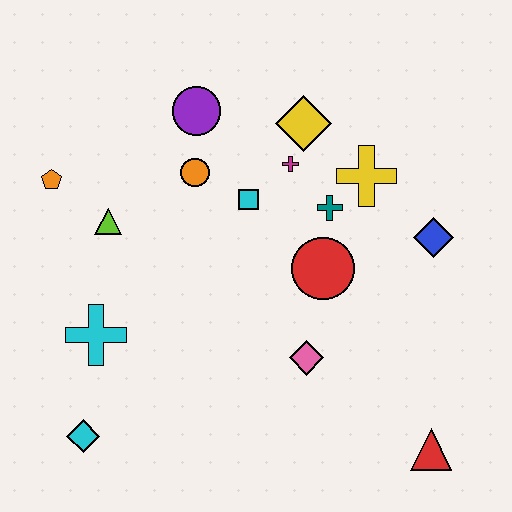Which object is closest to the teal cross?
The yellow cross is closest to the teal cross.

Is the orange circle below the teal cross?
No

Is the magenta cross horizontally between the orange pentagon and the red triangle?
Yes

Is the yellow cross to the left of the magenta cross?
No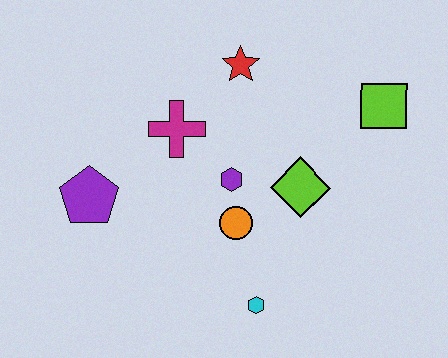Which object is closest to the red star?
The magenta cross is closest to the red star.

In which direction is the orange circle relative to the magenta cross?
The orange circle is below the magenta cross.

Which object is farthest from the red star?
The cyan hexagon is farthest from the red star.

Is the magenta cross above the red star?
No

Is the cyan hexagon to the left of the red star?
No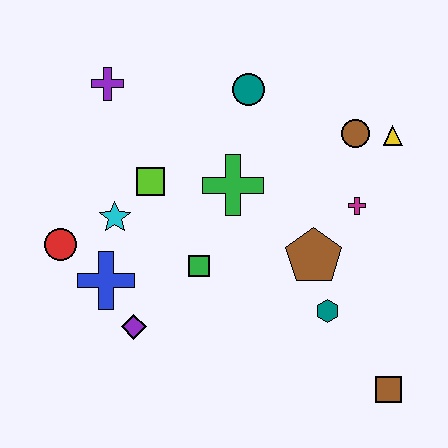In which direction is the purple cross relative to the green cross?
The purple cross is to the left of the green cross.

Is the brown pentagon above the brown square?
Yes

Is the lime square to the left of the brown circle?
Yes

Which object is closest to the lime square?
The cyan star is closest to the lime square.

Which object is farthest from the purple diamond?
The yellow triangle is farthest from the purple diamond.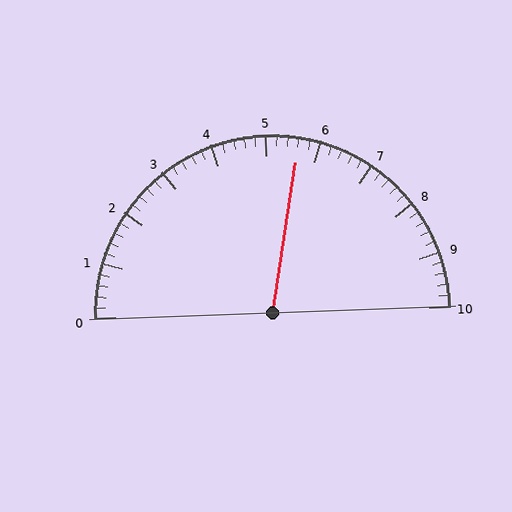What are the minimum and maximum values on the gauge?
The gauge ranges from 0 to 10.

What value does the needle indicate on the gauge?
The needle indicates approximately 5.6.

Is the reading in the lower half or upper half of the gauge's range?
The reading is in the upper half of the range (0 to 10).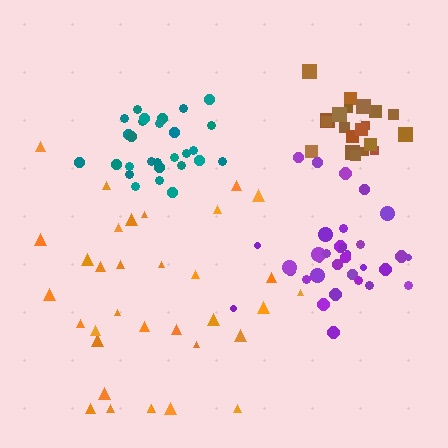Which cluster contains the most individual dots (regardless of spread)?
Orange (34).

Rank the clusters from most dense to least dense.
brown, teal, purple, orange.